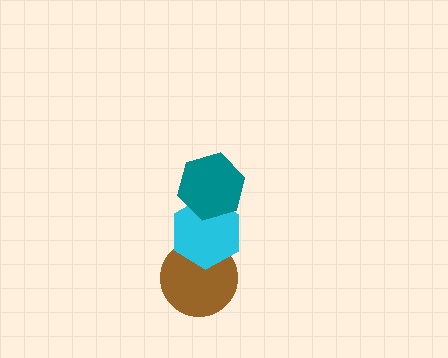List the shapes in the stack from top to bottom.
From top to bottom: the teal hexagon, the cyan hexagon, the brown circle.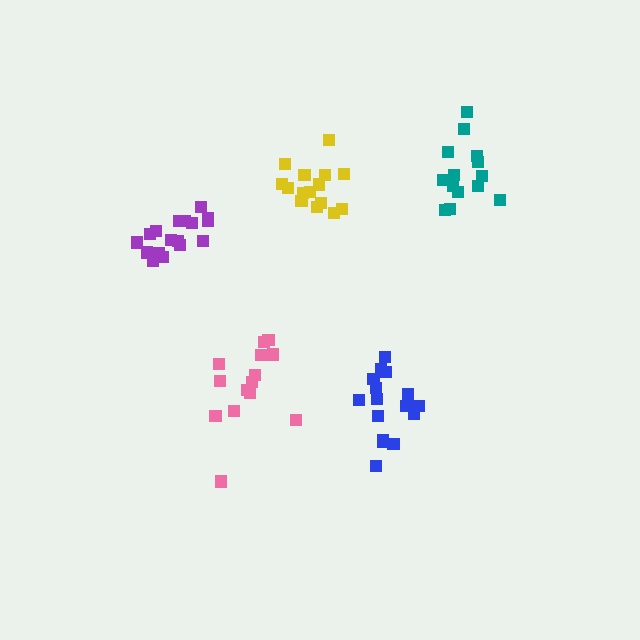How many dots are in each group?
Group 1: 14 dots, Group 2: 16 dots, Group 3: 17 dots, Group 4: 16 dots, Group 5: 14 dots (77 total).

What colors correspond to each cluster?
The clusters are colored: teal, yellow, purple, blue, pink.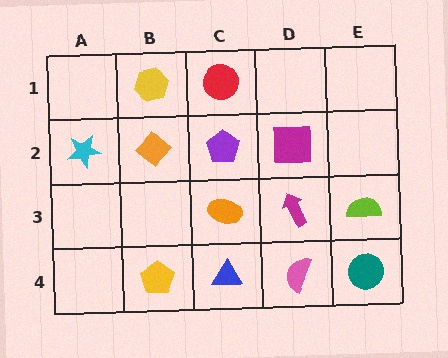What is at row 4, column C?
A blue triangle.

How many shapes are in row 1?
2 shapes.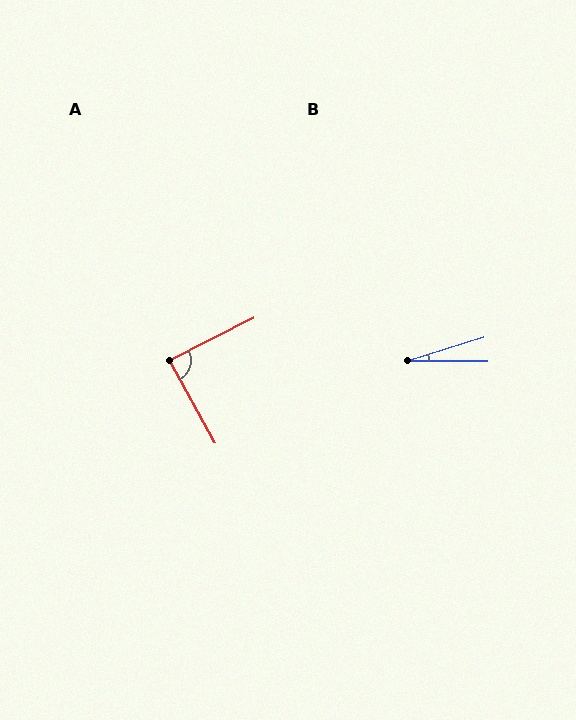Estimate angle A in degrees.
Approximately 88 degrees.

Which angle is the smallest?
B, at approximately 18 degrees.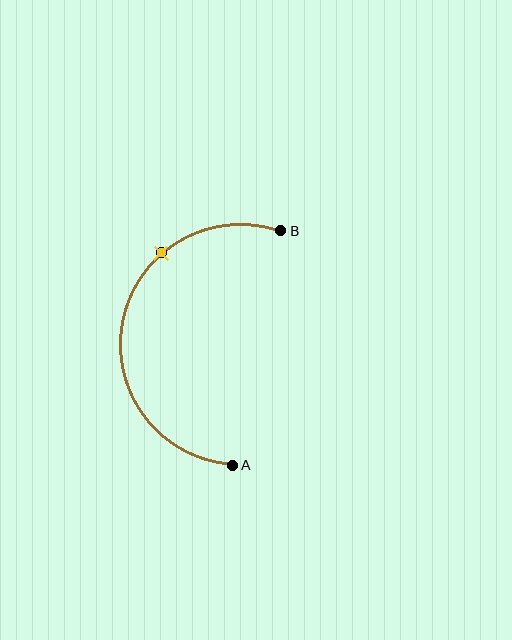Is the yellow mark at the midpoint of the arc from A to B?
No. The yellow mark lies on the arc but is closer to endpoint B. The arc midpoint would be at the point on the curve equidistant along the arc from both A and B.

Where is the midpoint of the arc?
The arc midpoint is the point on the curve farthest from the straight line joining A and B. It sits to the left of that line.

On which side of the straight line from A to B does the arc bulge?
The arc bulges to the left of the straight line connecting A and B.